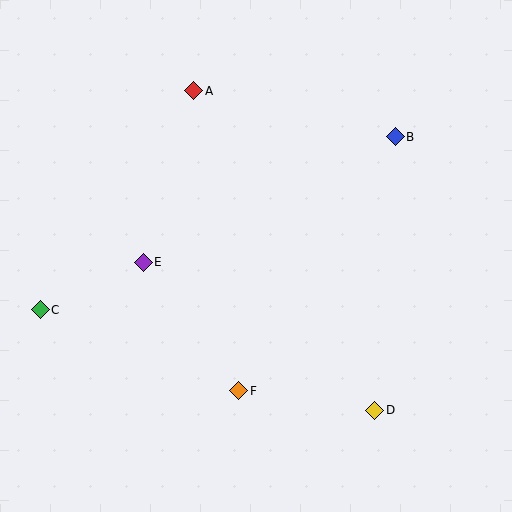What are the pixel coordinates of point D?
Point D is at (375, 410).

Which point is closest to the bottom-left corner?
Point C is closest to the bottom-left corner.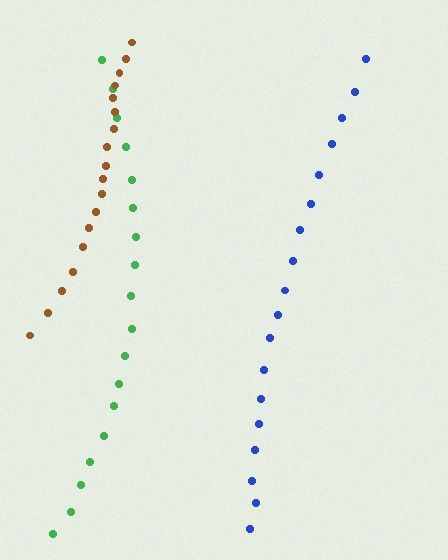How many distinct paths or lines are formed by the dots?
There are 3 distinct paths.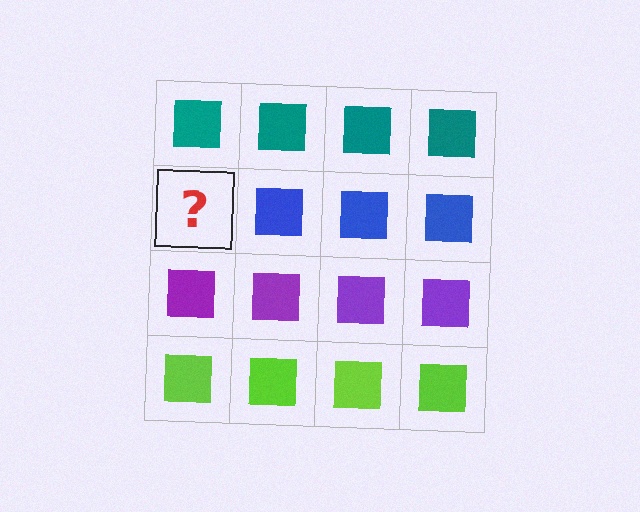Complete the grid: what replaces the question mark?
The question mark should be replaced with a blue square.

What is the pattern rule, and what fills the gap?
The rule is that each row has a consistent color. The gap should be filled with a blue square.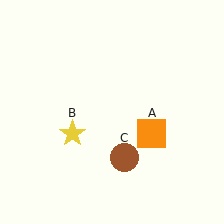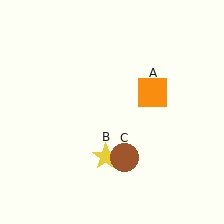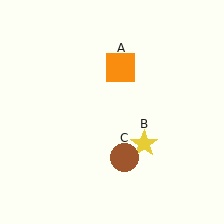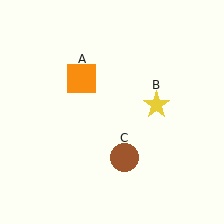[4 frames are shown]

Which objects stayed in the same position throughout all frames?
Brown circle (object C) remained stationary.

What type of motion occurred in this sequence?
The orange square (object A), yellow star (object B) rotated counterclockwise around the center of the scene.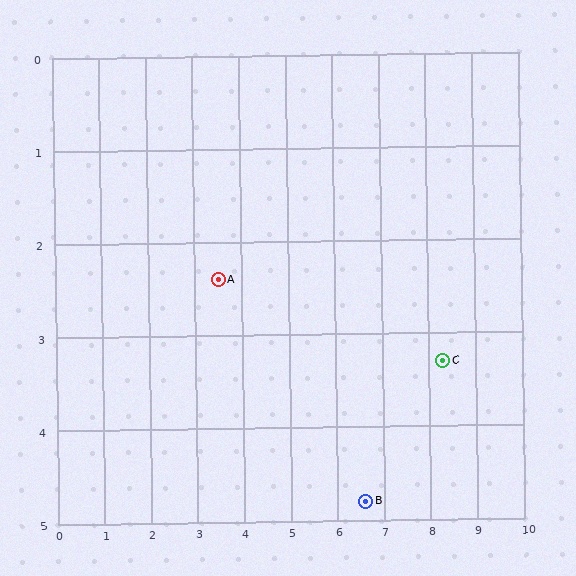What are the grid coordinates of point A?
Point A is at approximately (3.5, 2.4).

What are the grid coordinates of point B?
Point B is at approximately (6.6, 4.8).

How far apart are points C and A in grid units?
Points C and A are about 4.9 grid units apart.